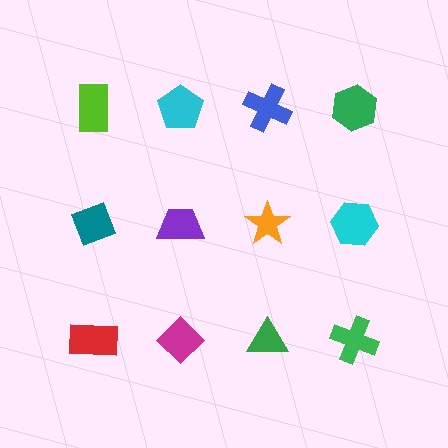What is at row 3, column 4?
A green cross.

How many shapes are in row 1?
4 shapes.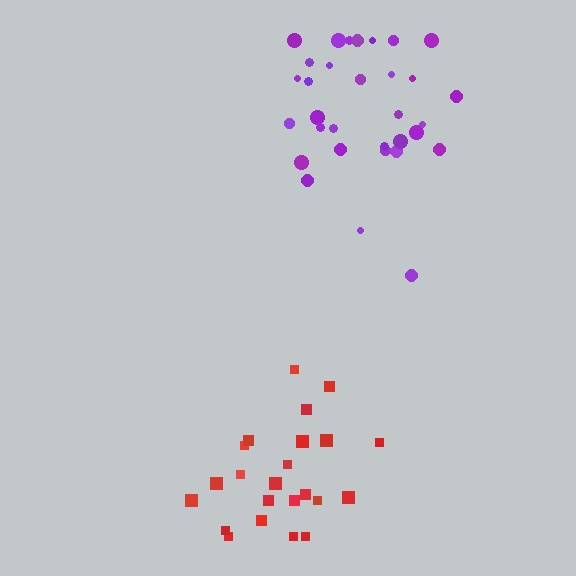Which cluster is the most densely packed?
Purple.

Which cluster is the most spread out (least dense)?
Red.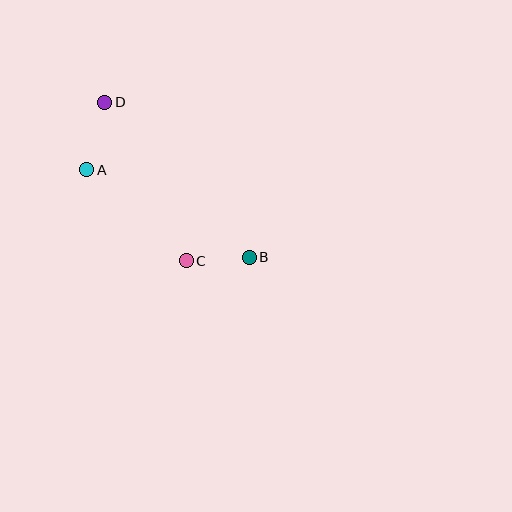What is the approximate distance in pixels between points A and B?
The distance between A and B is approximately 185 pixels.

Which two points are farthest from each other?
Points B and D are farthest from each other.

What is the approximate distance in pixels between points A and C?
The distance between A and C is approximately 135 pixels.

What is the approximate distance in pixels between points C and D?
The distance between C and D is approximately 178 pixels.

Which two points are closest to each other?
Points B and C are closest to each other.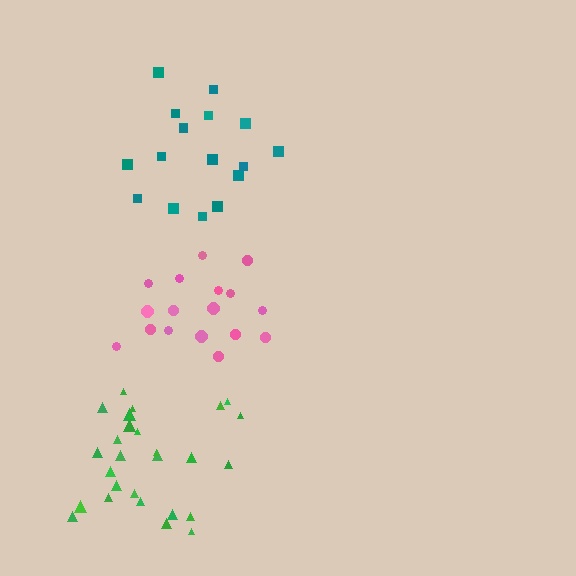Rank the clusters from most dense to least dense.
teal, green, pink.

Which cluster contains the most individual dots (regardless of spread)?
Green (28).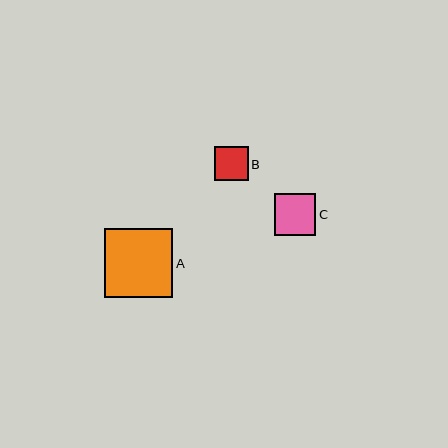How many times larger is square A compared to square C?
Square A is approximately 1.7 times the size of square C.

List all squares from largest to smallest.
From largest to smallest: A, C, B.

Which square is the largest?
Square A is the largest with a size of approximately 69 pixels.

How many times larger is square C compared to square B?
Square C is approximately 1.2 times the size of square B.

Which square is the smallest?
Square B is the smallest with a size of approximately 34 pixels.